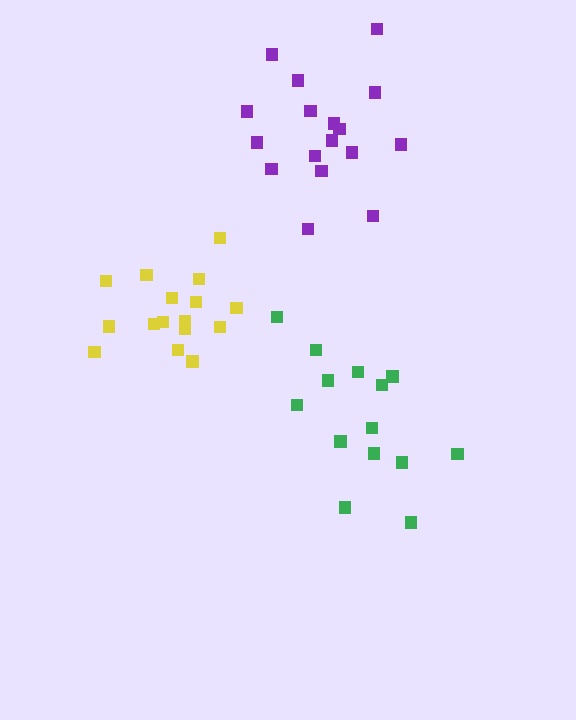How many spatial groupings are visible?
There are 3 spatial groupings.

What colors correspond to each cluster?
The clusters are colored: green, purple, yellow.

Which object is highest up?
The purple cluster is topmost.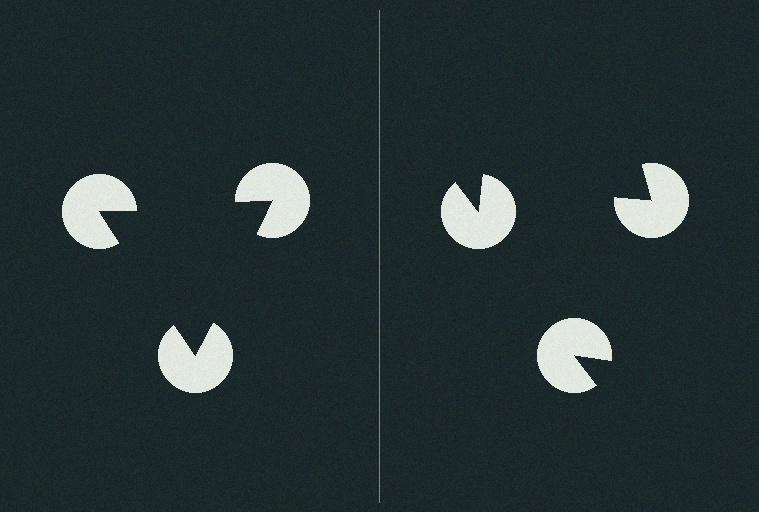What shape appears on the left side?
An illusory triangle.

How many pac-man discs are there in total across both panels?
6 — 3 on each side.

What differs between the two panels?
The pac-man discs are positioned identically on both sides; only the wedge orientations differ. On the left they align to a triangle; on the right they are misaligned.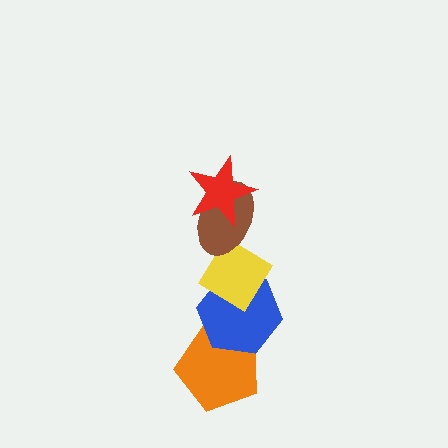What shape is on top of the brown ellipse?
The red star is on top of the brown ellipse.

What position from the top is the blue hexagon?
The blue hexagon is 4th from the top.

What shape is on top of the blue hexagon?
The yellow diamond is on top of the blue hexagon.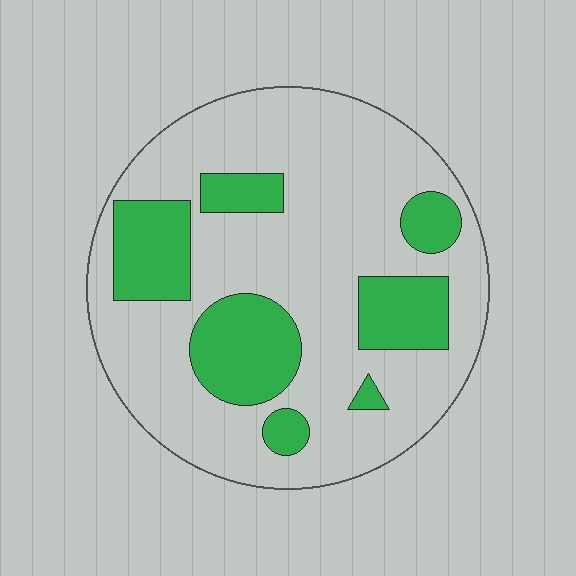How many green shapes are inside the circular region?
7.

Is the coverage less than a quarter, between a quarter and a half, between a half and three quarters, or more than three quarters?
Between a quarter and a half.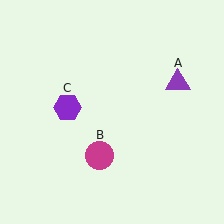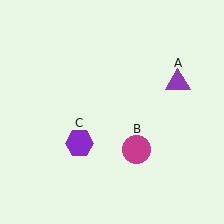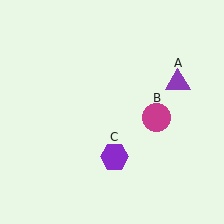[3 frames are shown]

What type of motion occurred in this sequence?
The magenta circle (object B), purple hexagon (object C) rotated counterclockwise around the center of the scene.